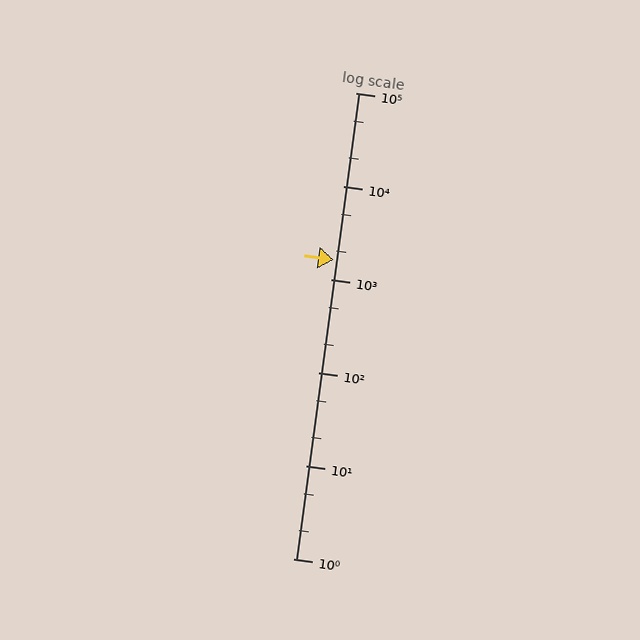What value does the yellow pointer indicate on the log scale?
The pointer indicates approximately 1600.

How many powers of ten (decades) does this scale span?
The scale spans 5 decades, from 1 to 100000.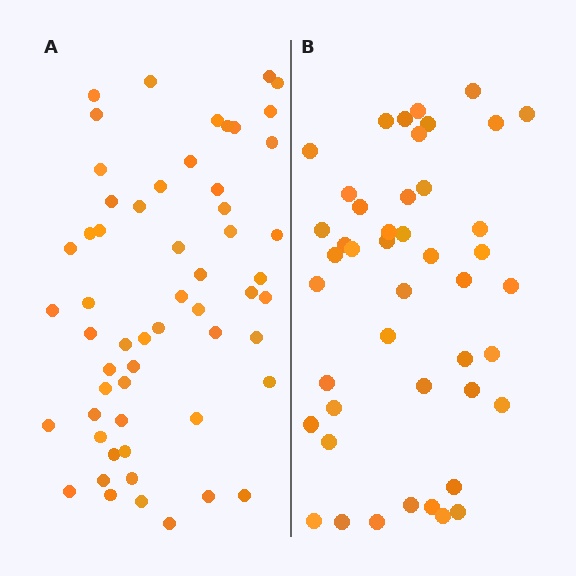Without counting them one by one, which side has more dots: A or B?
Region A (the left region) has more dots.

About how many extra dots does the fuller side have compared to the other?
Region A has roughly 12 or so more dots than region B.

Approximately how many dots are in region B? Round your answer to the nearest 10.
About 40 dots. (The exact count is 45, which rounds to 40.)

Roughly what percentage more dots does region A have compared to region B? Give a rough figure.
About 25% more.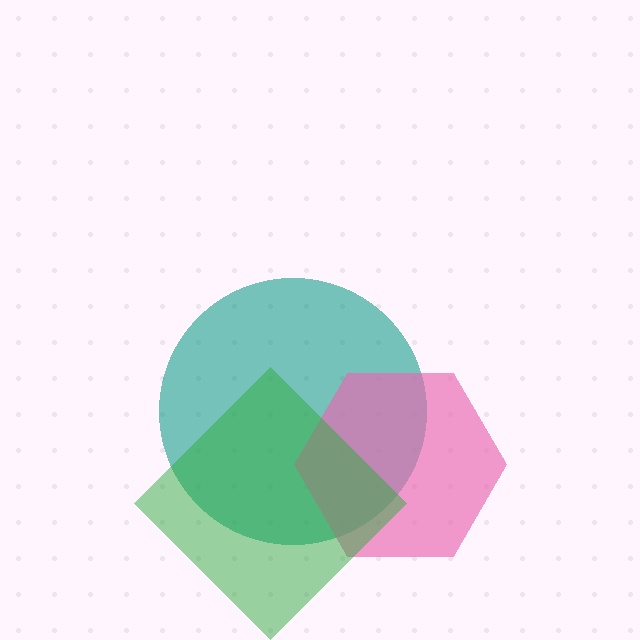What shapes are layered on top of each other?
The layered shapes are: a teal circle, a pink hexagon, a green diamond.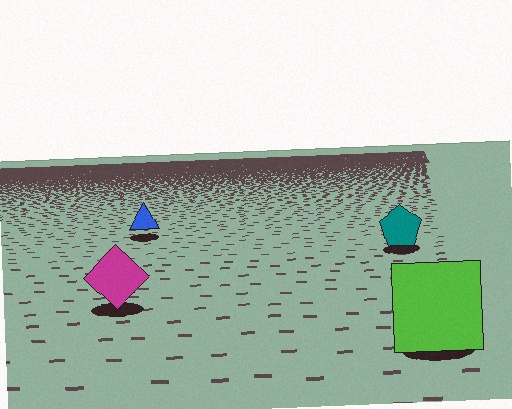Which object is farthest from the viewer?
The blue triangle is farthest from the viewer. It appears smaller and the ground texture around it is denser.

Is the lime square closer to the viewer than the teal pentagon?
Yes. The lime square is closer — you can tell from the texture gradient: the ground texture is coarser near it.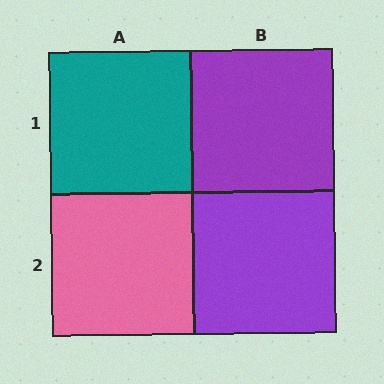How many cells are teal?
1 cell is teal.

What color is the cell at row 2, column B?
Purple.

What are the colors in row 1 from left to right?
Teal, purple.